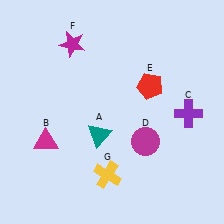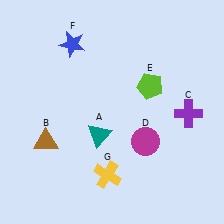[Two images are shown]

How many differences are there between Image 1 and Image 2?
There are 3 differences between the two images.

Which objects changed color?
B changed from magenta to brown. E changed from red to lime. F changed from magenta to blue.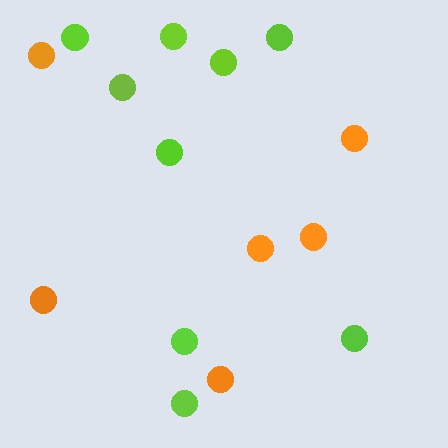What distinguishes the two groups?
There are 2 groups: one group of orange circles (6) and one group of lime circles (9).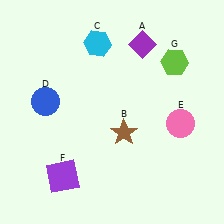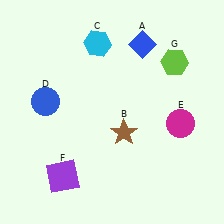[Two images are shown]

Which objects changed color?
A changed from purple to blue. E changed from pink to magenta.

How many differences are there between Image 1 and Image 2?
There are 2 differences between the two images.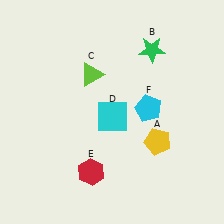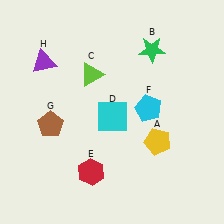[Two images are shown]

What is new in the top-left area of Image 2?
A purple triangle (H) was added in the top-left area of Image 2.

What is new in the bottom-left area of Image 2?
A brown pentagon (G) was added in the bottom-left area of Image 2.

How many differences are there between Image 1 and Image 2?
There are 2 differences between the two images.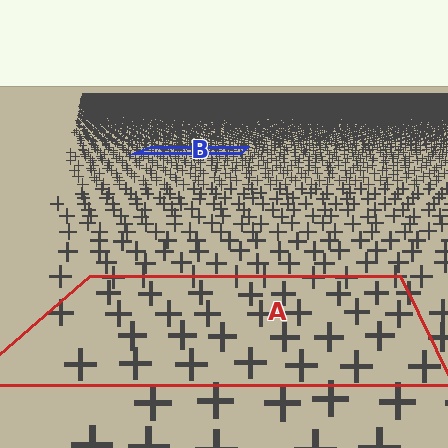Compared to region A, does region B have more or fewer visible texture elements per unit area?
Region B has more texture elements per unit area — they are packed more densely because it is farther away.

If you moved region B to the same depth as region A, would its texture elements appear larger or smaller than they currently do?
They would appear larger. At a closer depth, the same texture elements are projected at a bigger on-screen size.